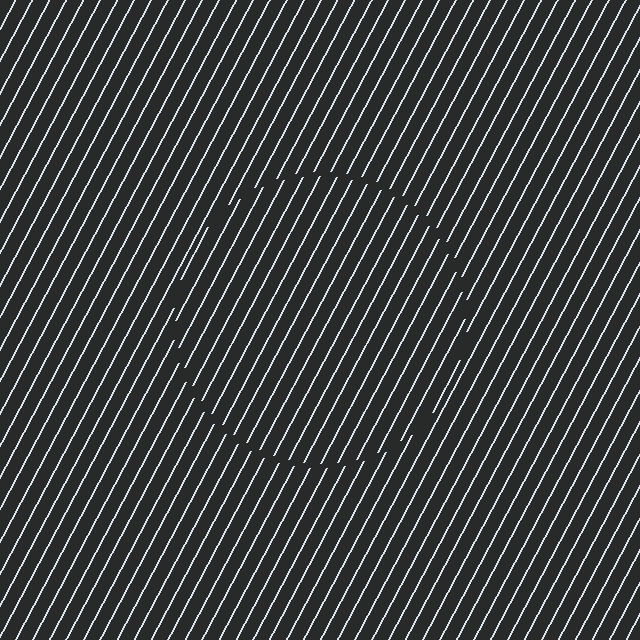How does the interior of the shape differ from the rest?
The interior of the shape contains the same grating, shifted by half a period — the contour is defined by the phase discontinuity where line-ends from the inner and outer gratings abut.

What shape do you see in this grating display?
An illusory circle. The interior of the shape contains the same grating, shifted by half a period — the contour is defined by the phase discontinuity where line-ends from the inner and outer gratings abut.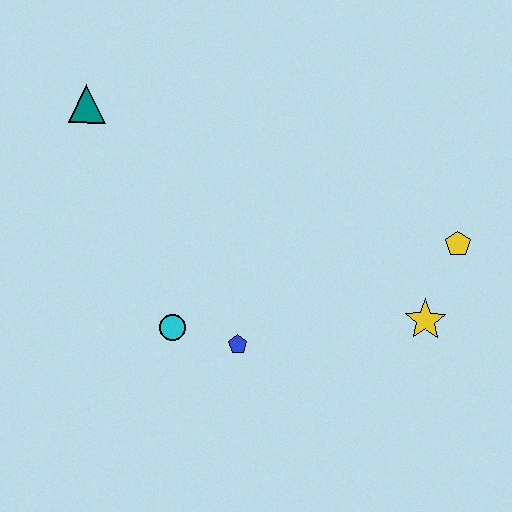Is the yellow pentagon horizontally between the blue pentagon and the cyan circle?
No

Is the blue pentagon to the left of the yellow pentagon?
Yes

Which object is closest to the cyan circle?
The blue pentagon is closest to the cyan circle.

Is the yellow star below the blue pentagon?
No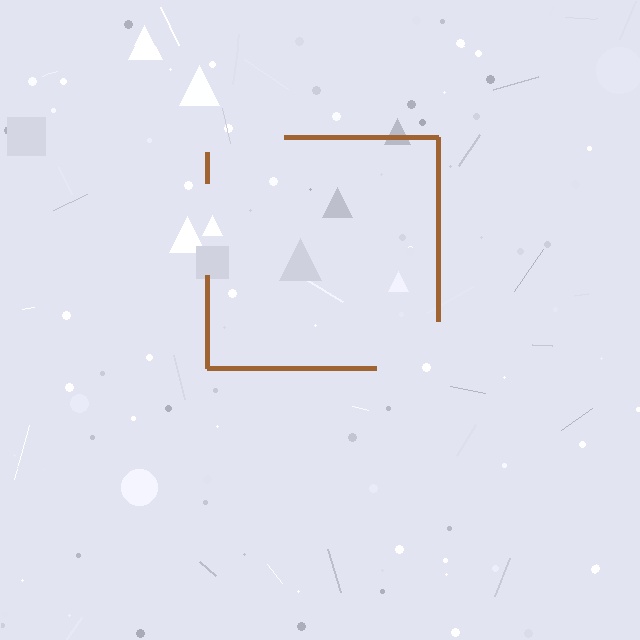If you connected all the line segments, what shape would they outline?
They would outline a square.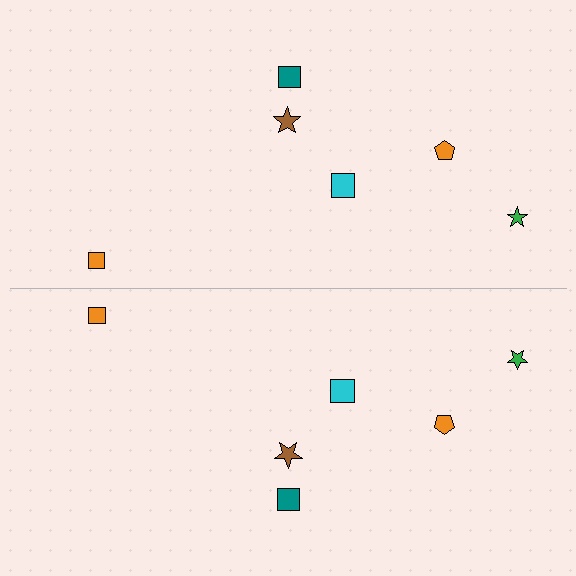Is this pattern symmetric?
Yes, this pattern has bilateral (reflection) symmetry.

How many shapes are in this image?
There are 12 shapes in this image.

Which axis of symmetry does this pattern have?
The pattern has a horizontal axis of symmetry running through the center of the image.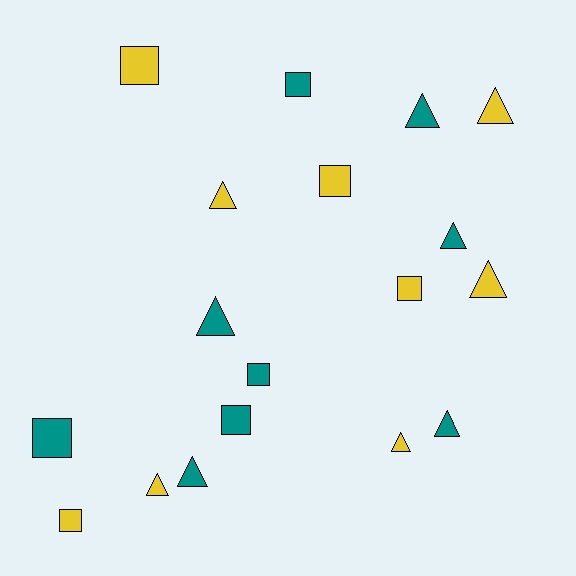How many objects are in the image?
There are 18 objects.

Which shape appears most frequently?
Triangle, with 10 objects.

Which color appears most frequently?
Teal, with 9 objects.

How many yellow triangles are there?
There are 5 yellow triangles.